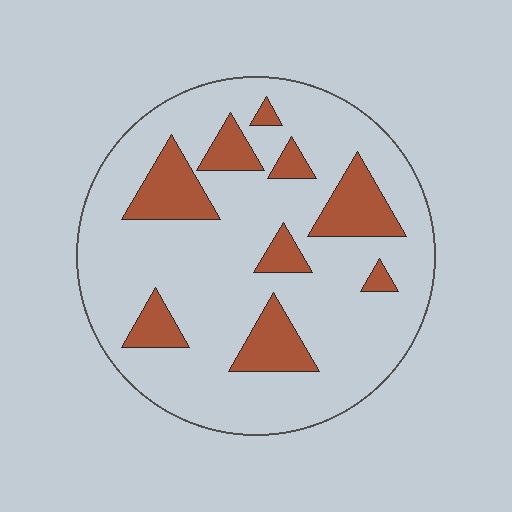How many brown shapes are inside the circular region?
9.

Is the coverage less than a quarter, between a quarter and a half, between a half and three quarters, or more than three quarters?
Less than a quarter.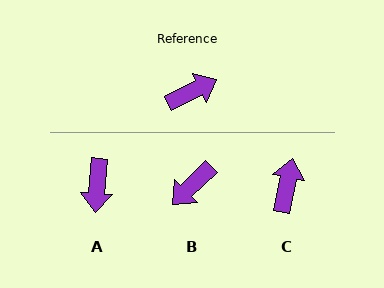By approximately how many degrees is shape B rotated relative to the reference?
Approximately 163 degrees clockwise.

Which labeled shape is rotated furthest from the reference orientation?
B, about 163 degrees away.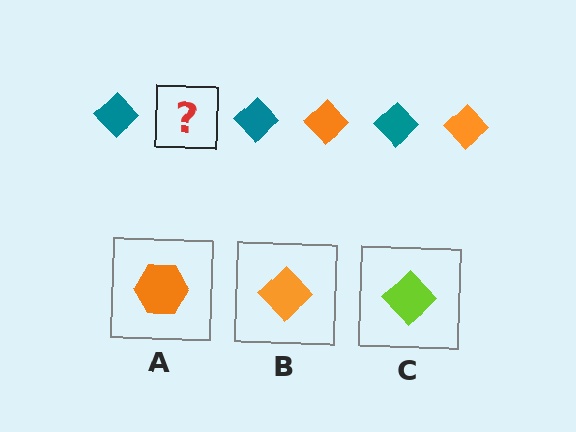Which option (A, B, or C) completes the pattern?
B.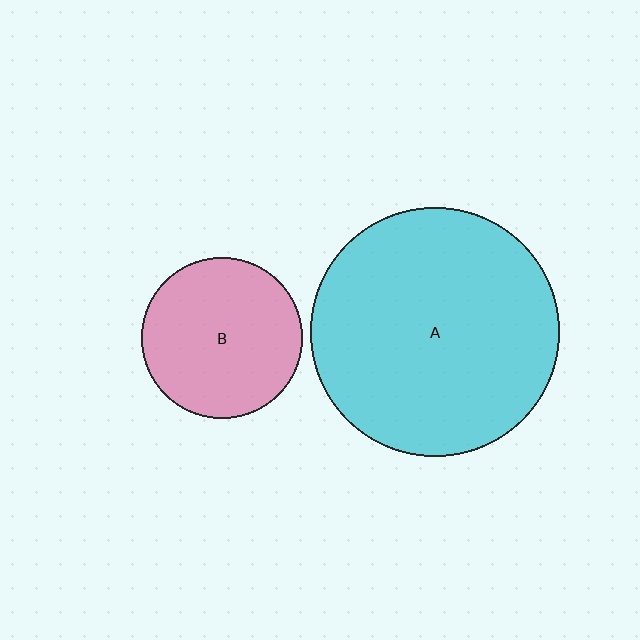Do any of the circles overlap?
No, none of the circles overlap.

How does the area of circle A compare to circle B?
Approximately 2.4 times.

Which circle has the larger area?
Circle A (cyan).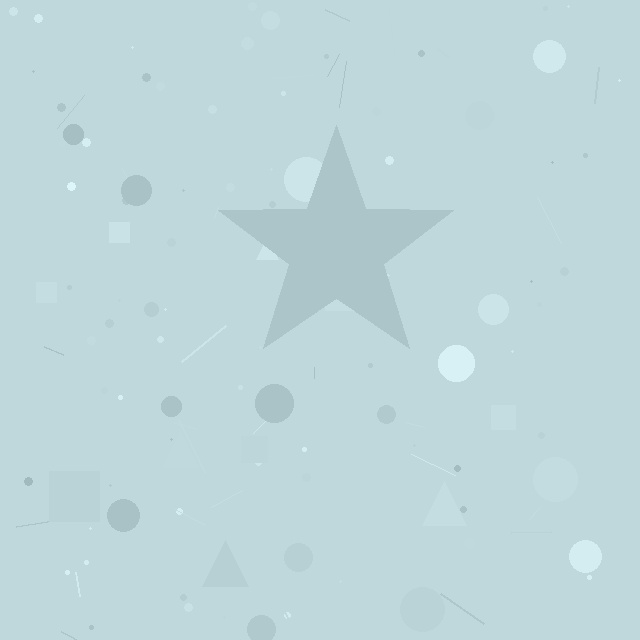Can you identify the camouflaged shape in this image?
The camouflaged shape is a star.